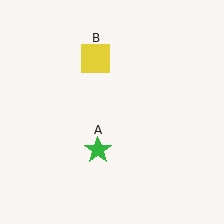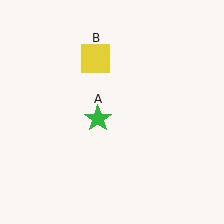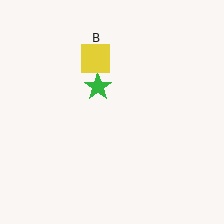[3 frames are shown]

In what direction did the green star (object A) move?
The green star (object A) moved up.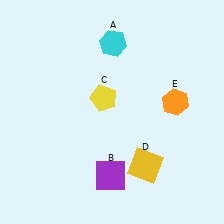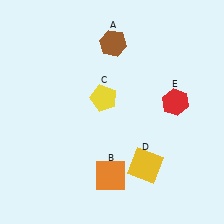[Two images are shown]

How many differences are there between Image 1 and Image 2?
There are 3 differences between the two images.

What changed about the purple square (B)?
In Image 1, B is purple. In Image 2, it changed to orange.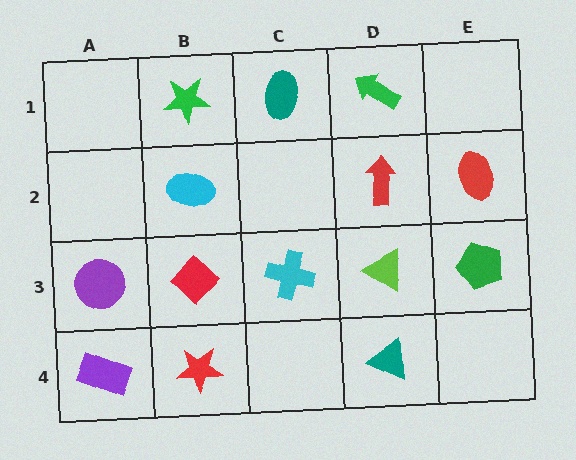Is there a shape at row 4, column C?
No, that cell is empty.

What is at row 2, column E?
A red ellipse.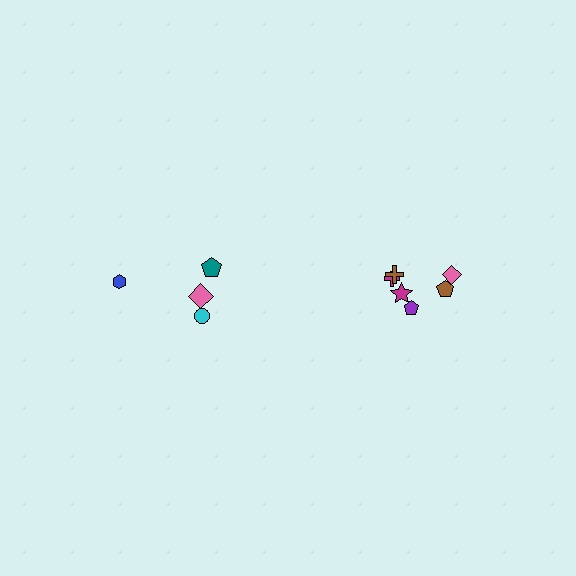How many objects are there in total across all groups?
There are 10 objects.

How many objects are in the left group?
There are 4 objects.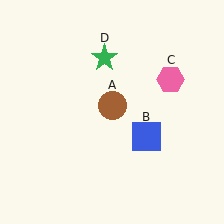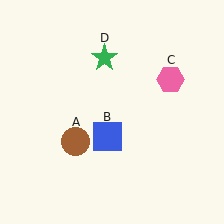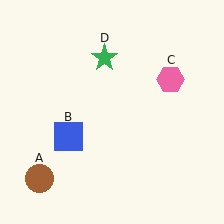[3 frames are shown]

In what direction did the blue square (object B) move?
The blue square (object B) moved left.